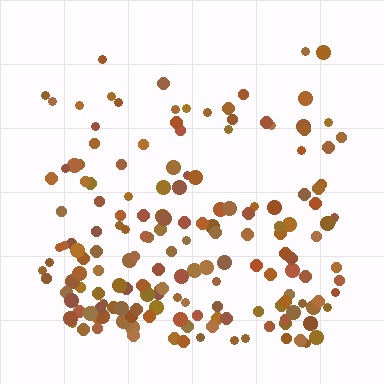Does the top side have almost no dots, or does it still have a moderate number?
Still a moderate number, just noticeably fewer than the bottom.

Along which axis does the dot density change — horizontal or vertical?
Vertical.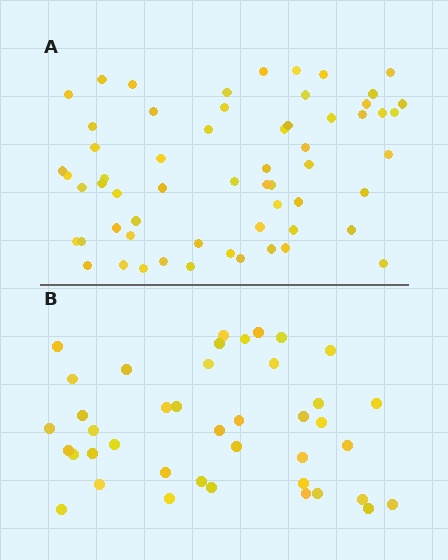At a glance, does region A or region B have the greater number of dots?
Region A (the top region) has more dots.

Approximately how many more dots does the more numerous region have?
Region A has approximately 20 more dots than region B.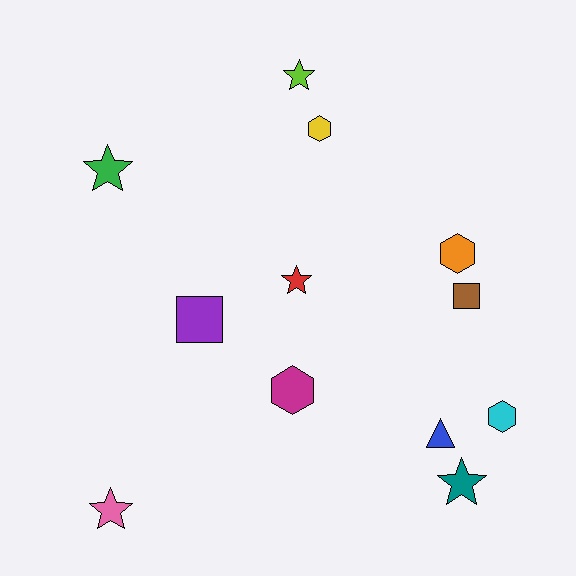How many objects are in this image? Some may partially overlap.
There are 12 objects.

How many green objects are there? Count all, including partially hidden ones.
There is 1 green object.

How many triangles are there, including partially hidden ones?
There is 1 triangle.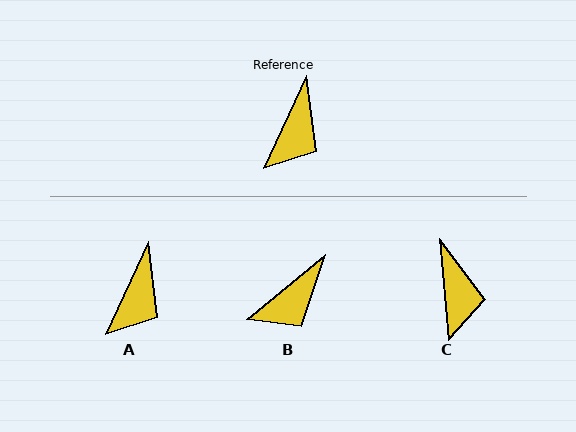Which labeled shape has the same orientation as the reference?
A.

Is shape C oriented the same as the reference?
No, it is off by about 30 degrees.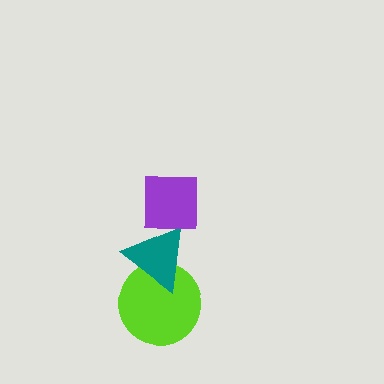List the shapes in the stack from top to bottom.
From top to bottom: the purple square, the teal triangle, the lime circle.